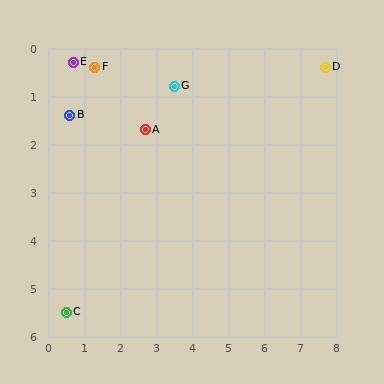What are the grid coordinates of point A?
Point A is at approximately (2.7, 1.7).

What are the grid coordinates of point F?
Point F is at approximately (1.3, 0.4).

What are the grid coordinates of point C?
Point C is at approximately (0.5, 5.5).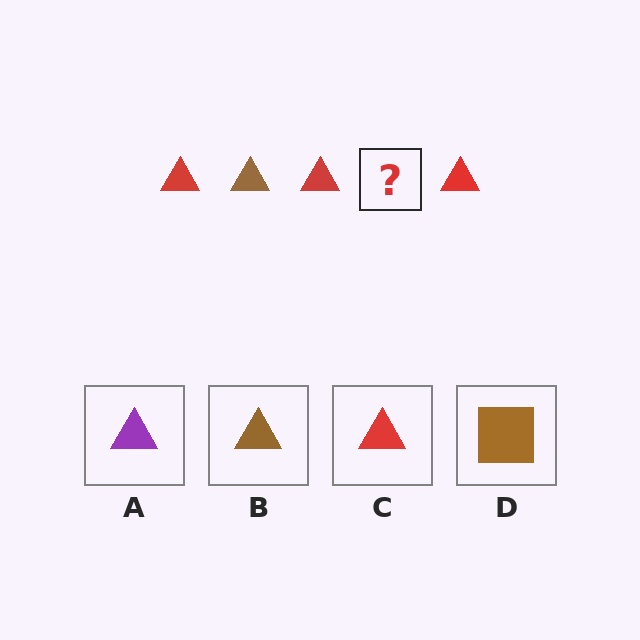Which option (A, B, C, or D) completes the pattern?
B.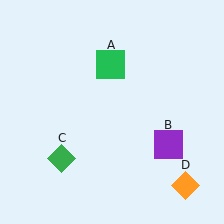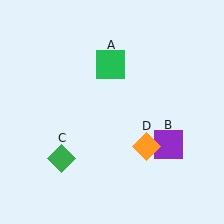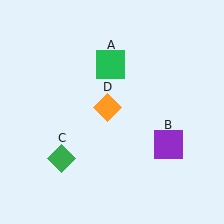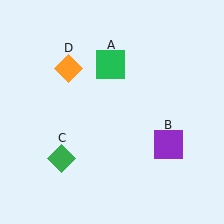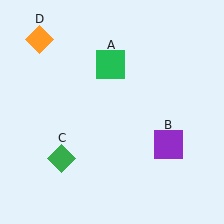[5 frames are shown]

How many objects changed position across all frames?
1 object changed position: orange diamond (object D).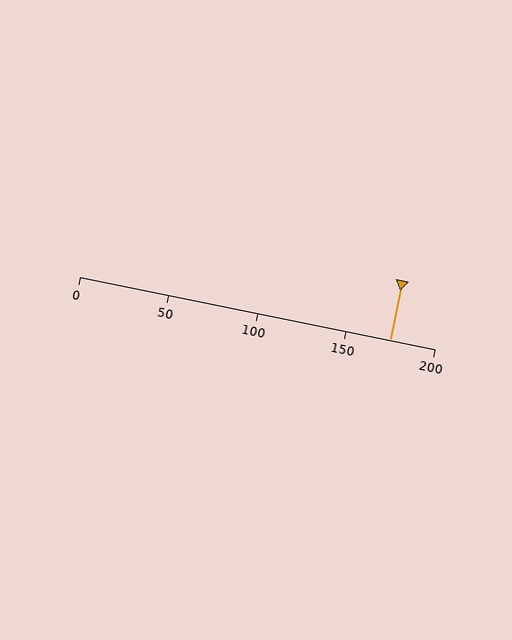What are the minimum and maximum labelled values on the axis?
The axis runs from 0 to 200.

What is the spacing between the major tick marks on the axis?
The major ticks are spaced 50 apart.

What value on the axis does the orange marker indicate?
The marker indicates approximately 175.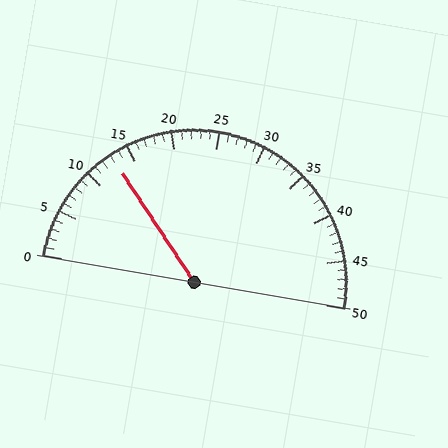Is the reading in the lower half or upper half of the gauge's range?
The reading is in the lower half of the range (0 to 50).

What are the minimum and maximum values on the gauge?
The gauge ranges from 0 to 50.